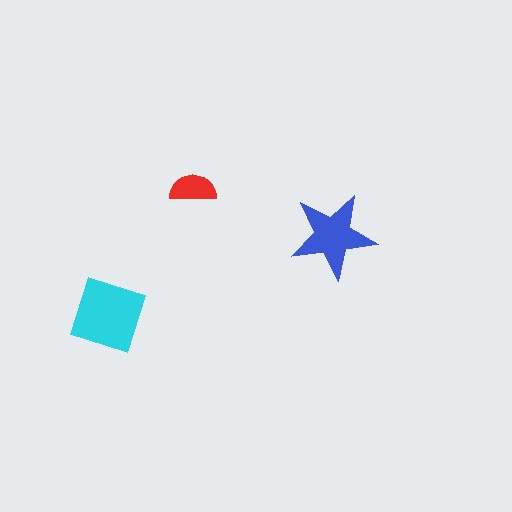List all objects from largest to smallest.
The cyan diamond, the blue star, the red semicircle.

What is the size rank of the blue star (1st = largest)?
2nd.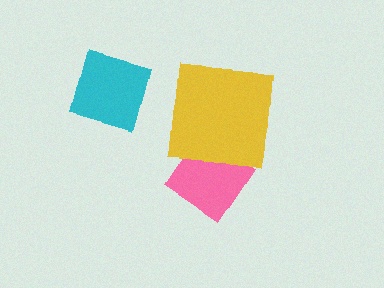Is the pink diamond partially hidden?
Yes, it is partially covered by another shape.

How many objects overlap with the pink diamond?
1 object overlaps with the pink diamond.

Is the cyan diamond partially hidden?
No, no other shape covers it.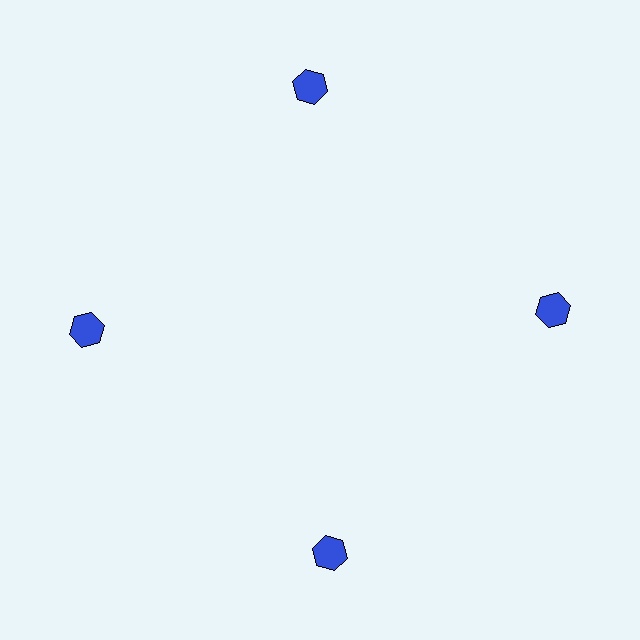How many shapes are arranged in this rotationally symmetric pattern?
There are 4 shapes, arranged in 4 groups of 1.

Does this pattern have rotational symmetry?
Yes, this pattern has 4-fold rotational symmetry. It looks the same after rotating 90 degrees around the center.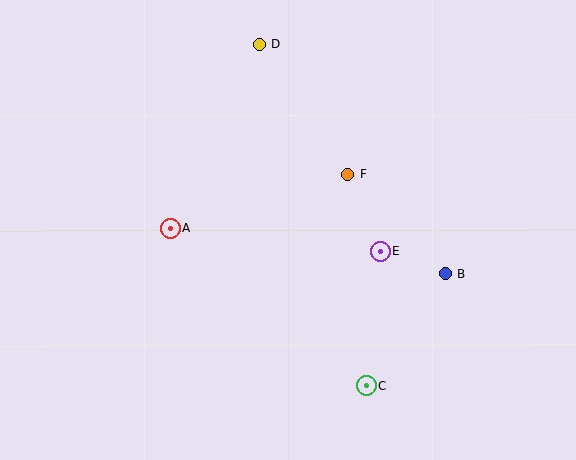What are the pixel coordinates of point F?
Point F is at (348, 174).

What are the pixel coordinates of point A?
Point A is at (170, 228).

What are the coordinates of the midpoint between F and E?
The midpoint between F and E is at (364, 213).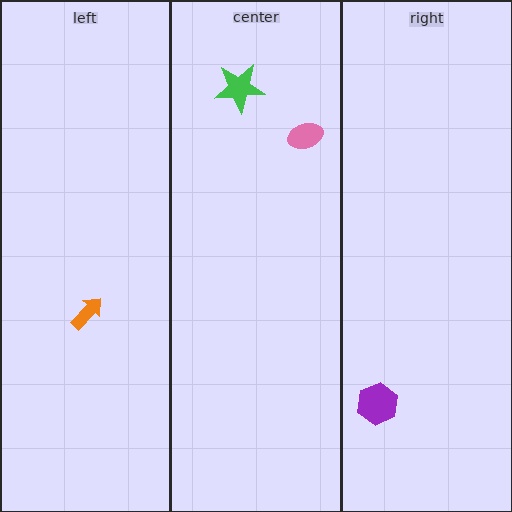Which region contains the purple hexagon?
The right region.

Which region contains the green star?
The center region.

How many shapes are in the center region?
2.